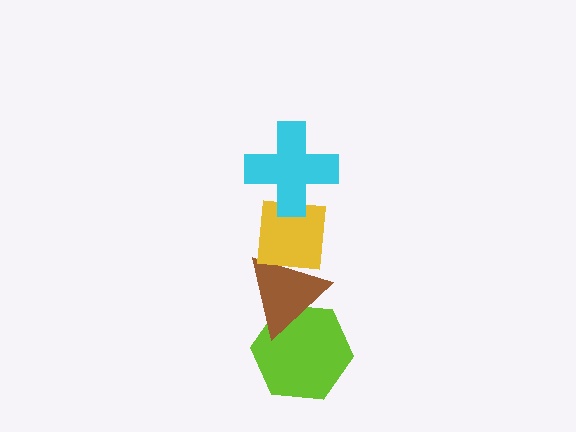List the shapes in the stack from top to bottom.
From top to bottom: the cyan cross, the yellow square, the brown triangle, the lime hexagon.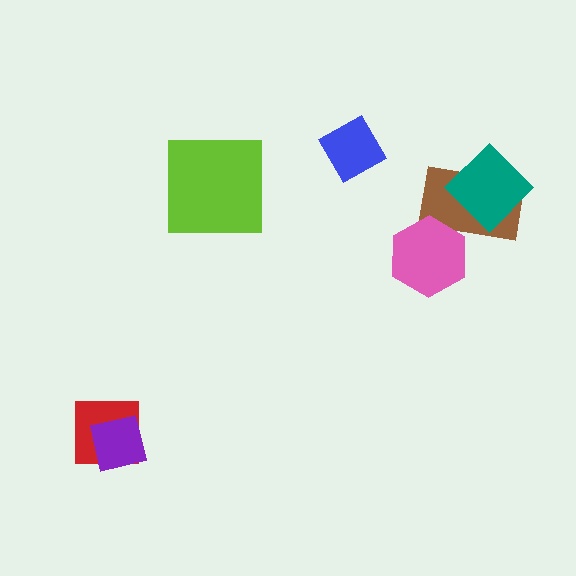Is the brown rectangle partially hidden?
Yes, it is partially covered by another shape.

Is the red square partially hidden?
Yes, it is partially covered by another shape.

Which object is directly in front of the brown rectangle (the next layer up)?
The teal diamond is directly in front of the brown rectangle.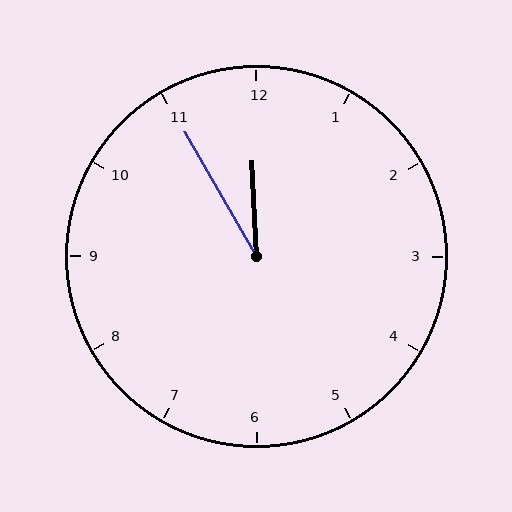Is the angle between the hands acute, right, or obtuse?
It is acute.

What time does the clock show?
11:55.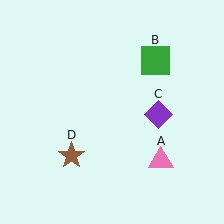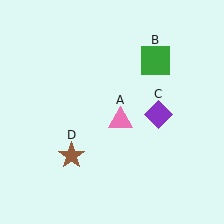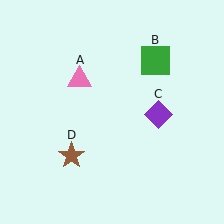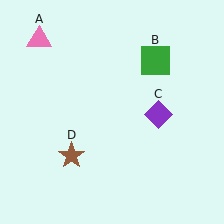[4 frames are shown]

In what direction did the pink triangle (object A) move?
The pink triangle (object A) moved up and to the left.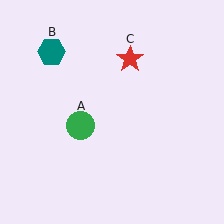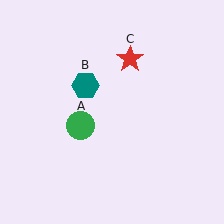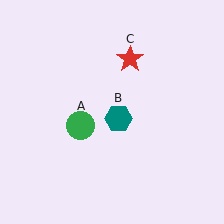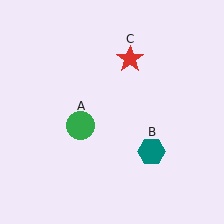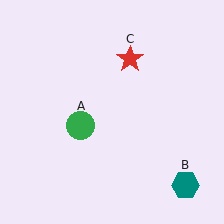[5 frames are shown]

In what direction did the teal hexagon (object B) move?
The teal hexagon (object B) moved down and to the right.